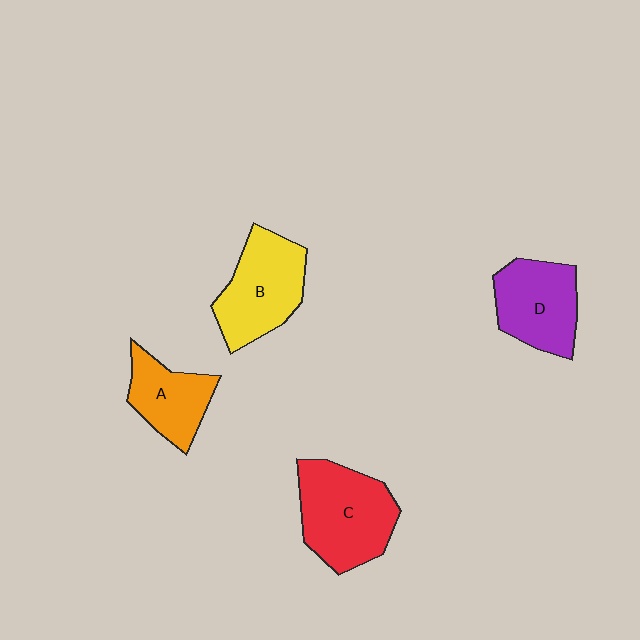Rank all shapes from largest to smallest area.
From largest to smallest: C (red), B (yellow), D (purple), A (orange).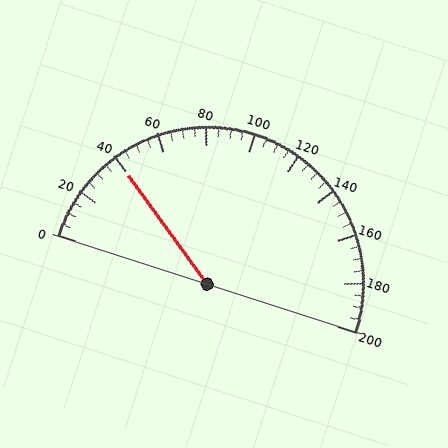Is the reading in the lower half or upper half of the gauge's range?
The reading is in the lower half of the range (0 to 200).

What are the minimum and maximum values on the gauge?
The gauge ranges from 0 to 200.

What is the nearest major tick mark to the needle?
The nearest major tick mark is 40.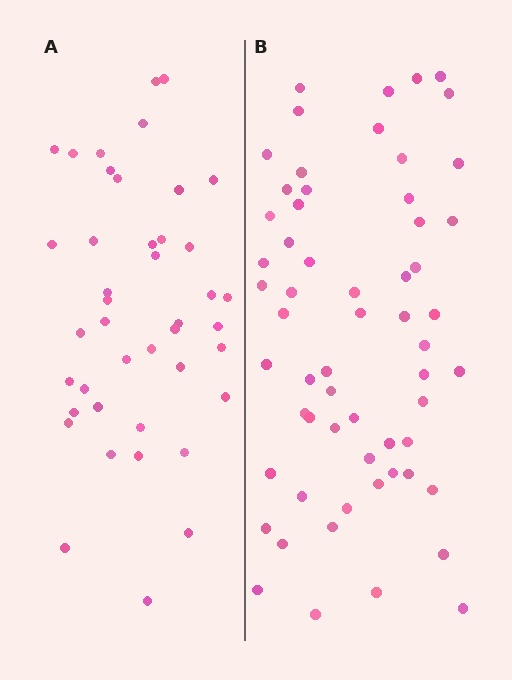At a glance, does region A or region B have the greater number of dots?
Region B (the right region) has more dots.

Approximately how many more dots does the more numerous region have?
Region B has approximately 20 more dots than region A.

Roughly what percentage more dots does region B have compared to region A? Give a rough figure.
About 45% more.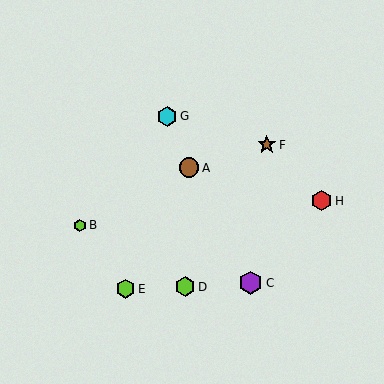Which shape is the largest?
The purple hexagon (labeled C) is the largest.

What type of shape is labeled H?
Shape H is a red hexagon.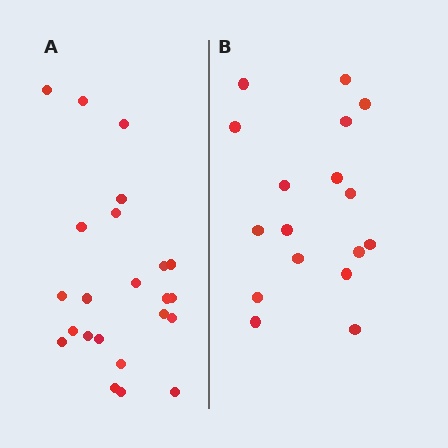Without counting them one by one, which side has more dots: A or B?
Region A (the left region) has more dots.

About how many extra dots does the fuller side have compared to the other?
Region A has about 6 more dots than region B.